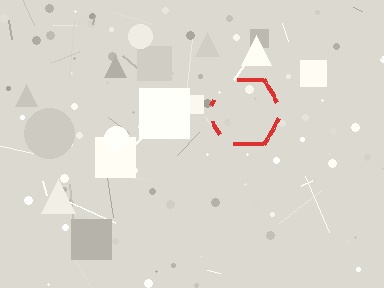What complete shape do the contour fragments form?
The contour fragments form a hexagon.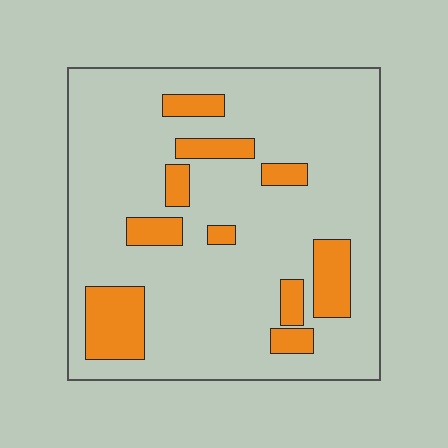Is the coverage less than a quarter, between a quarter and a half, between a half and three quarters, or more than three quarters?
Less than a quarter.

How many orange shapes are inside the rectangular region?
10.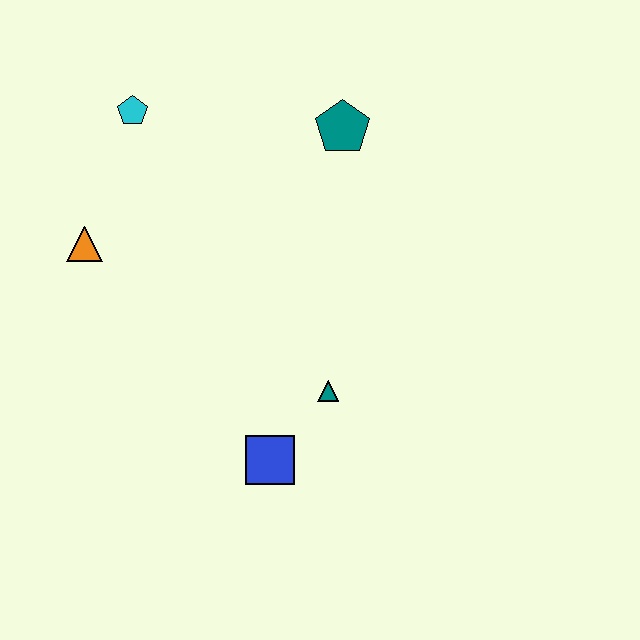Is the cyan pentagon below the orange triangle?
No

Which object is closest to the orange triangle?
The cyan pentagon is closest to the orange triangle.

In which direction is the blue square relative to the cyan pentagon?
The blue square is below the cyan pentagon.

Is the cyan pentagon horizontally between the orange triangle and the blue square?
Yes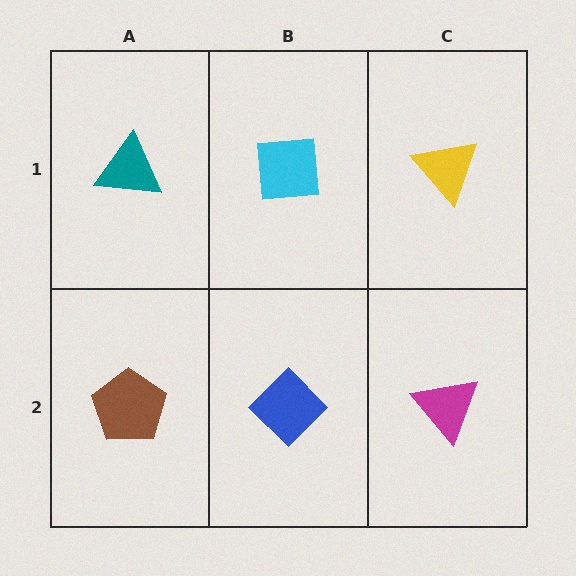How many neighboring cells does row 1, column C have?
2.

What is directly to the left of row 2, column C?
A blue diamond.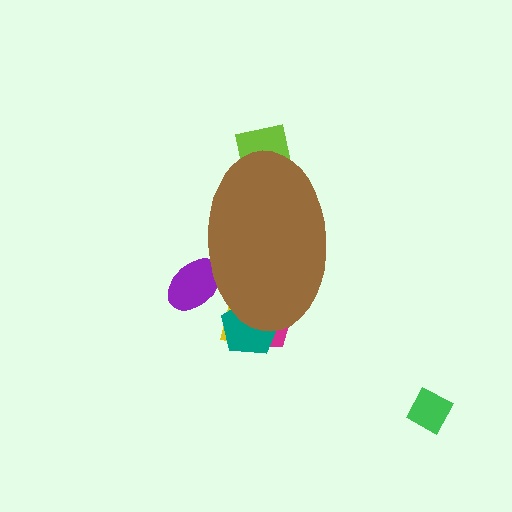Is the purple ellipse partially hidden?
Yes, the purple ellipse is partially hidden behind the brown ellipse.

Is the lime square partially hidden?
Yes, the lime square is partially hidden behind the brown ellipse.